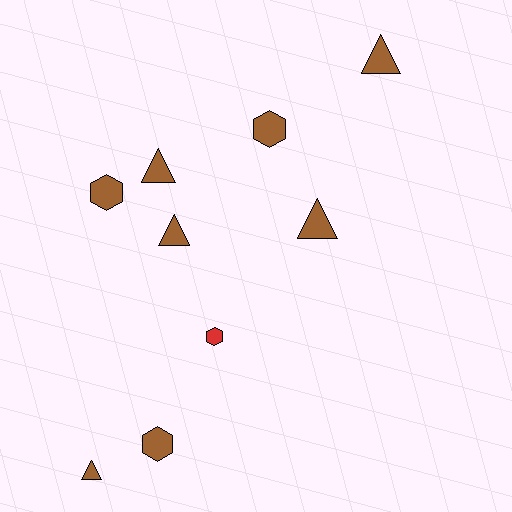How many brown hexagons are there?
There are 3 brown hexagons.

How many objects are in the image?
There are 9 objects.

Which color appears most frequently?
Brown, with 8 objects.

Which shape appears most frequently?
Triangle, with 5 objects.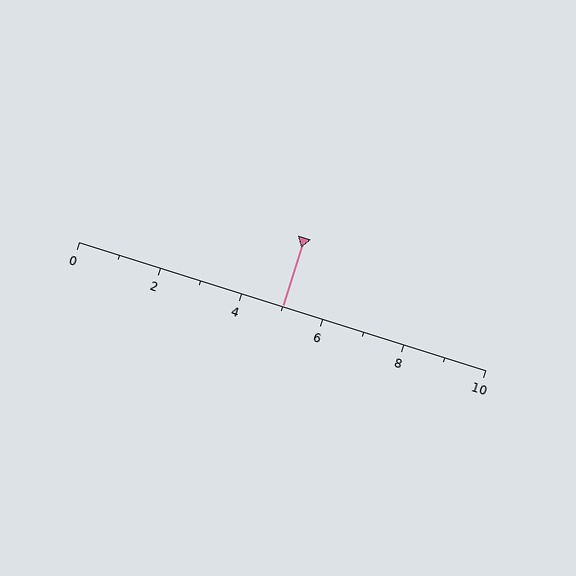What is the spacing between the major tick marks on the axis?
The major ticks are spaced 2 apart.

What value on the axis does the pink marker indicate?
The marker indicates approximately 5.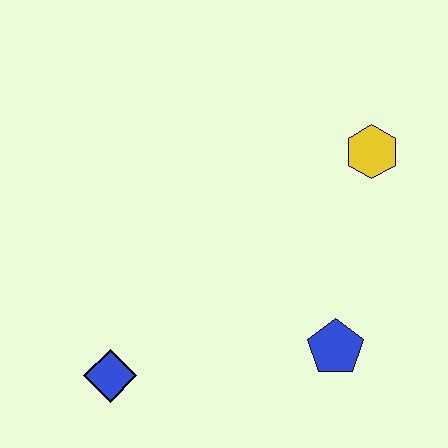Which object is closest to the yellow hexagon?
The blue pentagon is closest to the yellow hexagon.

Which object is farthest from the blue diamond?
The yellow hexagon is farthest from the blue diamond.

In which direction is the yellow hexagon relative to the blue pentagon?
The yellow hexagon is above the blue pentagon.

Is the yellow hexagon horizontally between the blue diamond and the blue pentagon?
No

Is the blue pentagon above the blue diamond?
Yes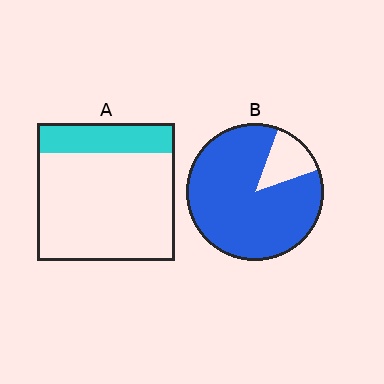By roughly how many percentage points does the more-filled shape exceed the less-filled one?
By roughly 65 percentage points (B over A).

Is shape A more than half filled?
No.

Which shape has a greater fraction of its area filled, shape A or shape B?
Shape B.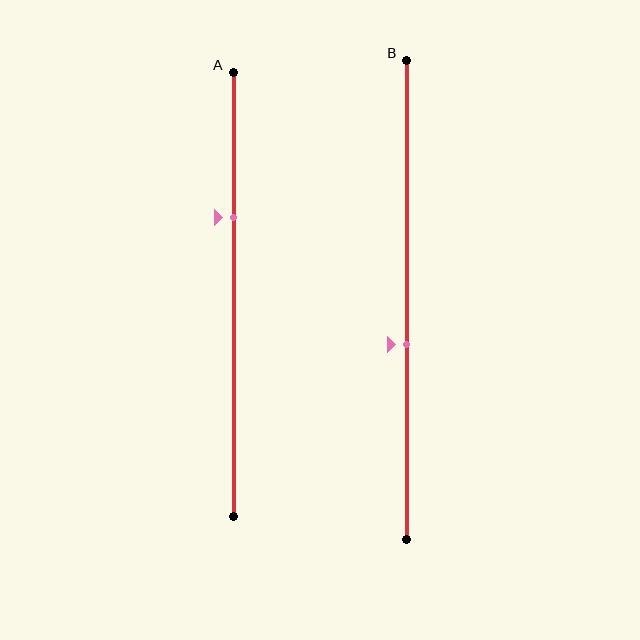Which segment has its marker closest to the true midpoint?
Segment B has its marker closest to the true midpoint.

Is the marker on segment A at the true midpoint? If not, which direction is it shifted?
No, the marker on segment A is shifted upward by about 17% of the segment length.